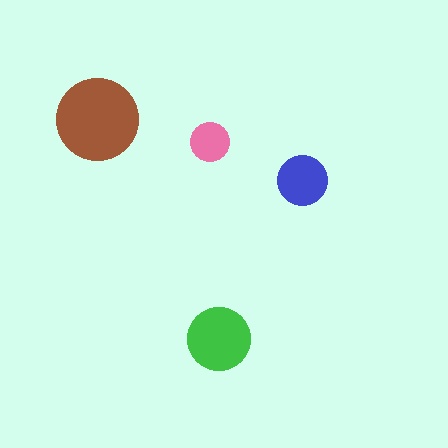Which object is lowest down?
The green circle is bottommost.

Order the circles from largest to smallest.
the brown one, the green one, the blue one, the pink one.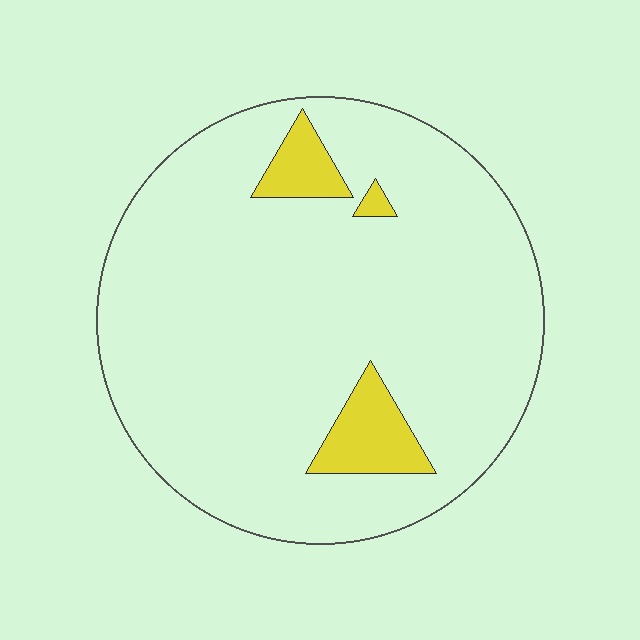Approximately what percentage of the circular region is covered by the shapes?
Approximately 10%.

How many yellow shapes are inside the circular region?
3.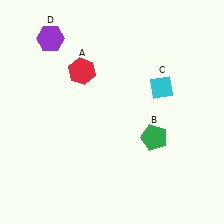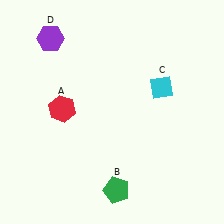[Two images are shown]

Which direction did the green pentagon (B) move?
The green pentagon (B) moved down.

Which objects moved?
The objects that moved are: the red hexagon (A), the green pentagon (B).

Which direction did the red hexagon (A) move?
The red hexagon (A) moved down.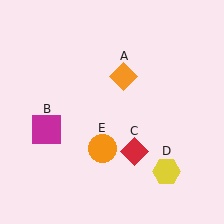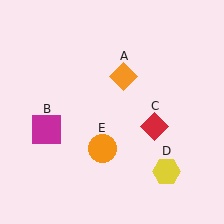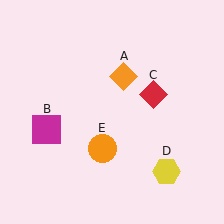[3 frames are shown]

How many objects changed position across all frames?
1 object changed position: red diamond (object C).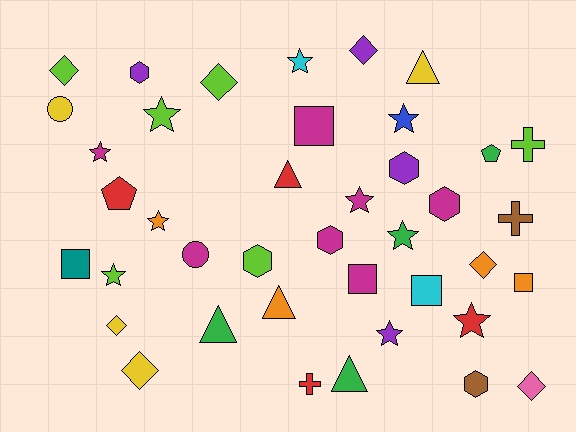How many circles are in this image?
There are 2 circles.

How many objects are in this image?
There are 40 objects.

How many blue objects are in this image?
There is 1 blue object.